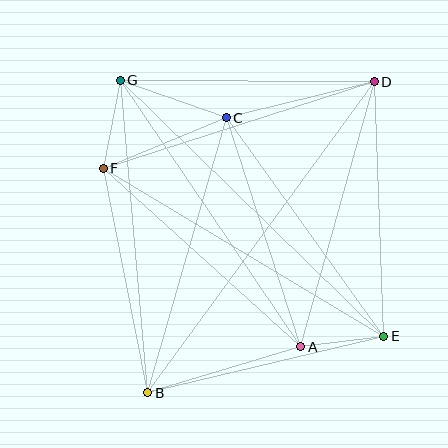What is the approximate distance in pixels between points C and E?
The distance between C and E is approximately 269 pixels.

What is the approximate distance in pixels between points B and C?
The distance between B and C is approximately 286 pixels.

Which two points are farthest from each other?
Points B and D are farthest from each other.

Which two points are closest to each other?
Points A and E are closest to each other.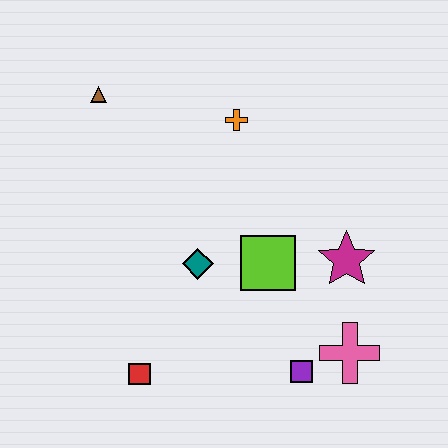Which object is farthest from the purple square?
The brown triangle is farthest from the purple square.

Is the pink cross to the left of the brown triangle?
No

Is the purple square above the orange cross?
No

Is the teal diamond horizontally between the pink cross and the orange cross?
No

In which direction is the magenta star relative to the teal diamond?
The magenta star is to the right of the teal diamond.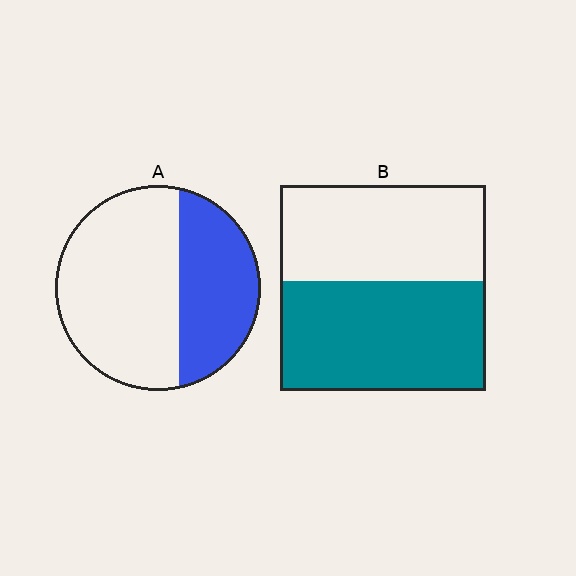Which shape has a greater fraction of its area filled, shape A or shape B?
Shape B.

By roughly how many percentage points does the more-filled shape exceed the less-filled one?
By roughly 15 percentage points (B over A).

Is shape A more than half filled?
No.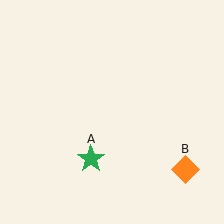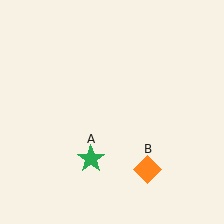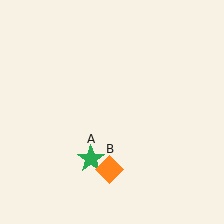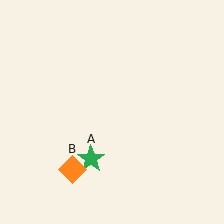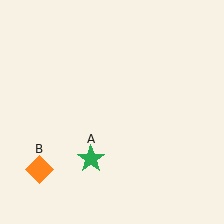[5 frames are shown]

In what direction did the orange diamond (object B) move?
The orange diamond (object B) moved left.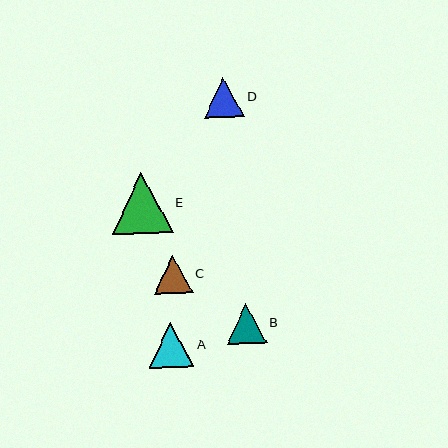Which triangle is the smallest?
Triangle C is the smallest with a size of approximately 38 pixels.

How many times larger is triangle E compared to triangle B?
Triangle E is approximately 1.5 times the size of triangle B.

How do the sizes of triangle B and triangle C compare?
Triangle B and triangle C are approximately the same size.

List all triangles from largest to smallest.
From largest to smallest: E, A, B, D, C.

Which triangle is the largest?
Triangle E is the largest with a size of approximately 61 pixels.